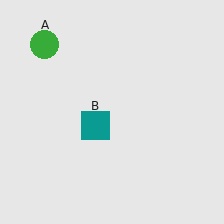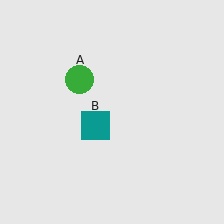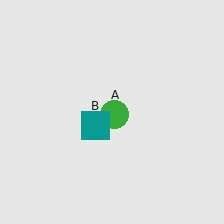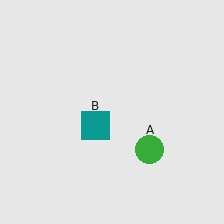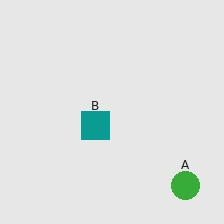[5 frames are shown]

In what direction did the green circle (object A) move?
The green circle (object A) moved down and to the right.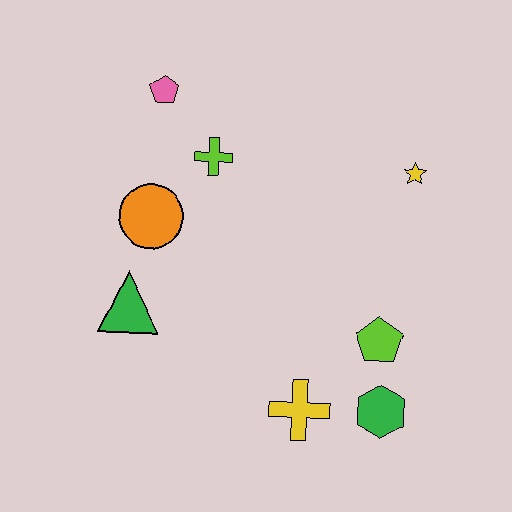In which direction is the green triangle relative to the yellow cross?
The green triangle is to the left of the yellow cross.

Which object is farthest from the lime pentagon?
The pink pentagon is farthest from the lime pentagon.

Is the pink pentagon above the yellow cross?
Yes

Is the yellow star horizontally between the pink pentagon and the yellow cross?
No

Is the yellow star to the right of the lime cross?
Yes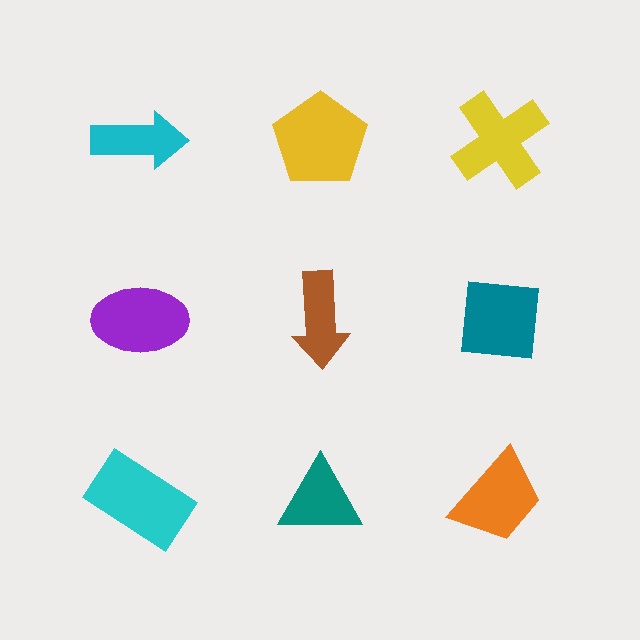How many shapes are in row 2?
3 shapes.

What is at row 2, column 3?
A teal square.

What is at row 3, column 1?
A cyan rectangle.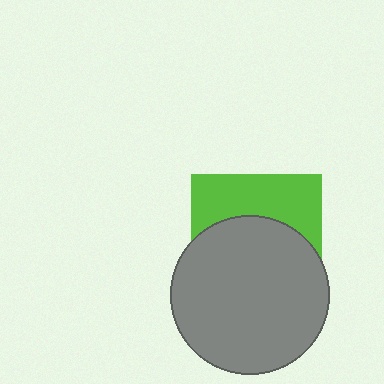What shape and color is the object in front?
The object in front is a gray circle.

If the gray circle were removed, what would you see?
You would see the complete lime square.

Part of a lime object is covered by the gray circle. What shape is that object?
It is a square.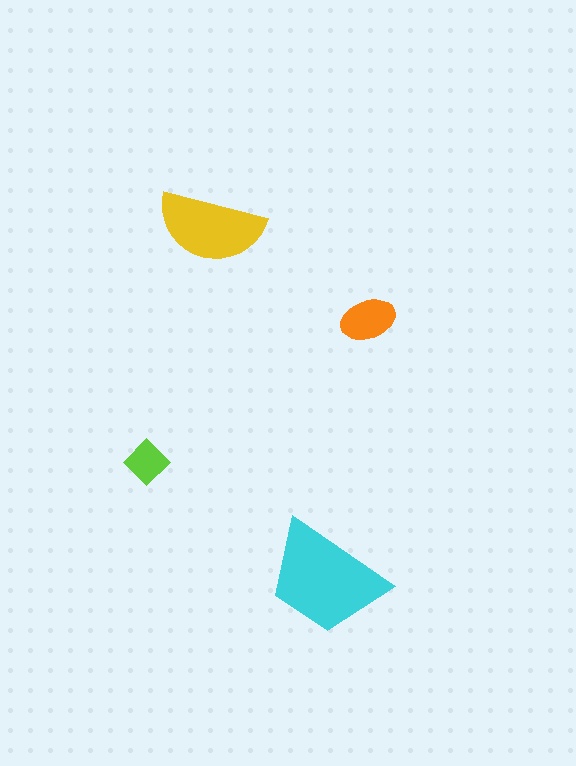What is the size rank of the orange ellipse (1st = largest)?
3rd.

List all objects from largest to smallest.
The cyan trapezoid, the yellow semicircle, the orange ellipse, the lime diamond.